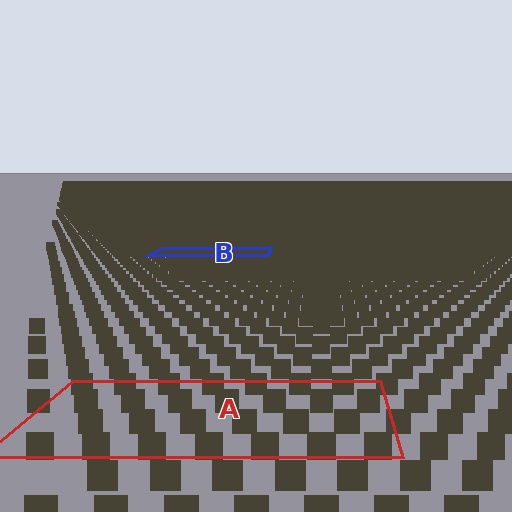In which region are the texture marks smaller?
The texture marks are smaller in region B, because it is farther away.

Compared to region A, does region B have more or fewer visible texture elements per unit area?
Region B has more texture elements per unit area — they are packed more densely because it is farther away.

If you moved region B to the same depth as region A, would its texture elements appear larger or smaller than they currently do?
They would appear larger. At a closer depth, the same texture elements are projected at a bigger on-screen size.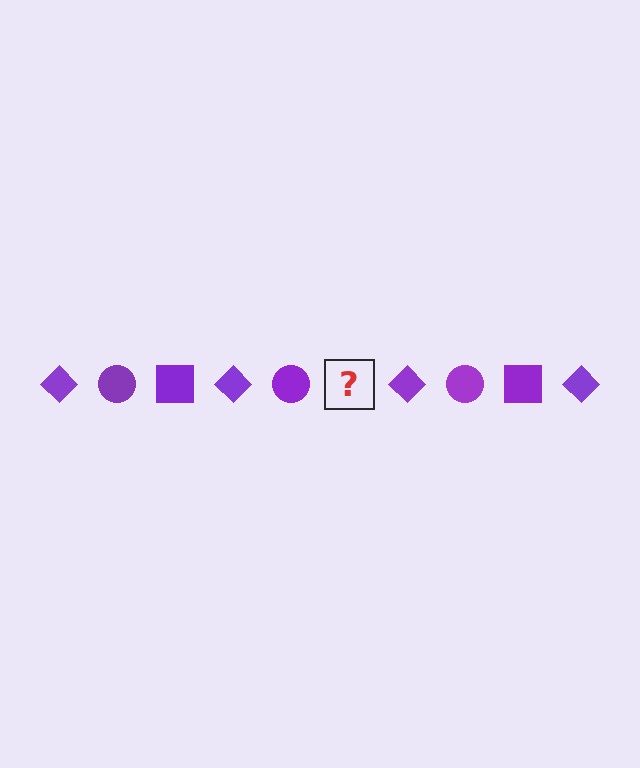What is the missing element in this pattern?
The missing element is a purple square.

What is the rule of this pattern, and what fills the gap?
The rule is that the pattern cycles through diamond, circle, square shapes in purple. The gap should be filled with a purple square.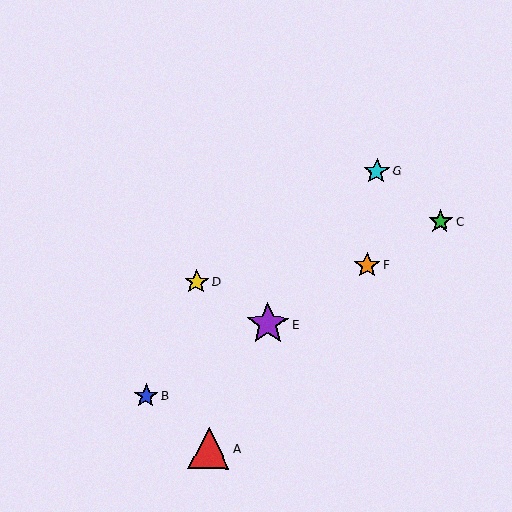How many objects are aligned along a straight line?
4 objects (B, C, E, F) are aligned along a straight line.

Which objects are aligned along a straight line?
Objects B, C, E, F are aligned along a straight line.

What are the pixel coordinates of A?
Object A is at (209, 448).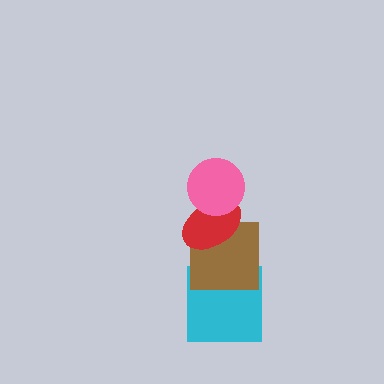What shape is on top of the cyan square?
The brown square is on top of the cyan square.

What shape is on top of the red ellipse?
The pink circle is on top of the red ellipse.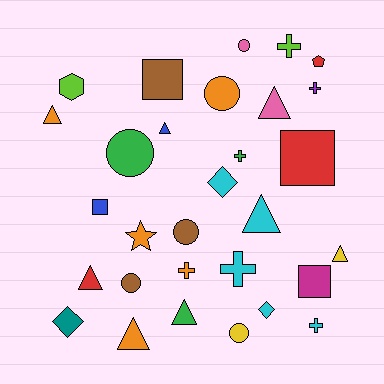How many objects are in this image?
There are 30 objects.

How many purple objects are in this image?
There is 1 purple object.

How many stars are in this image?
There is 1 star.